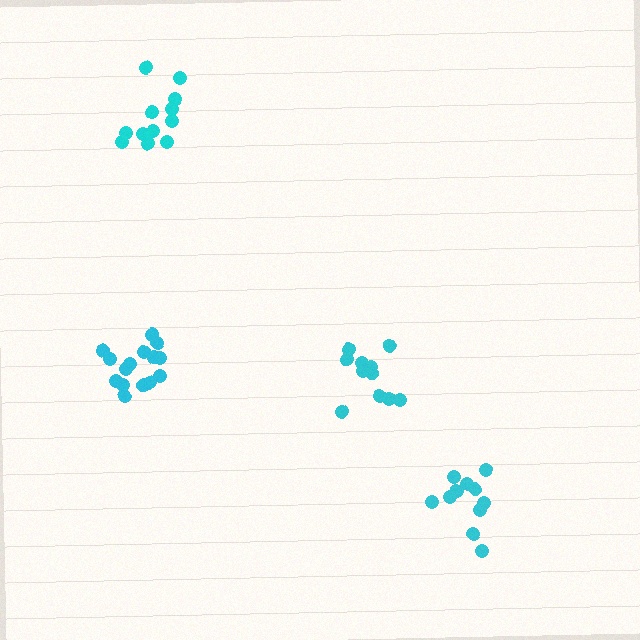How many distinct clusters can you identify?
There are 4 distinct clusters.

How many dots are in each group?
Group 1: 11 dots, Group 2: 16 dots, Group 3: 11 dots, Group 4: 12 dots (50 total).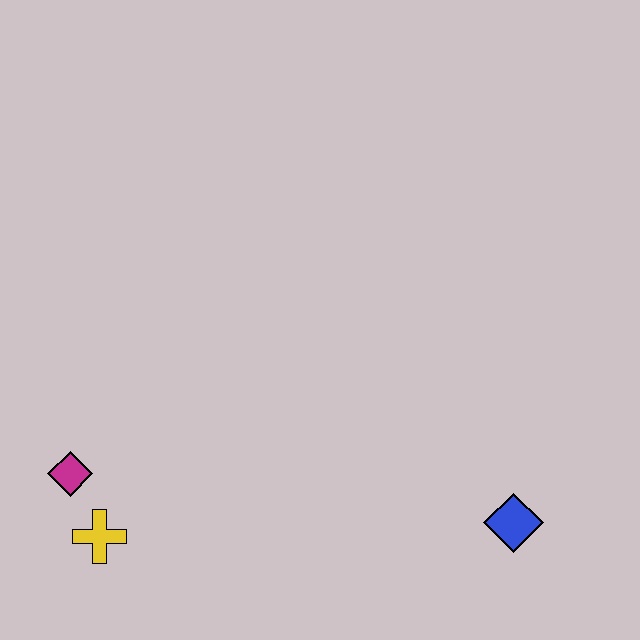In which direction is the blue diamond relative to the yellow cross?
The blue diamond is to the right of the yellow cross.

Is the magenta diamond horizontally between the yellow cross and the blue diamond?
No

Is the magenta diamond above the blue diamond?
Yes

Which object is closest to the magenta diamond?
The yellow cross is closest to the magenta diamond.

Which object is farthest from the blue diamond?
The magenta diamond is farthest from the blue diamond.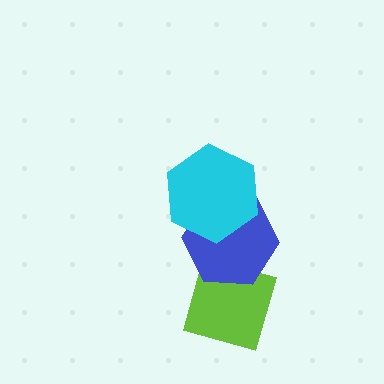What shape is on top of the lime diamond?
The blue hexagon is on top of the lime diamond.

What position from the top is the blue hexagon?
The blue hexagon is 2nd from the top.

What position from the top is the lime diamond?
The lime diamond is 3rd from the top.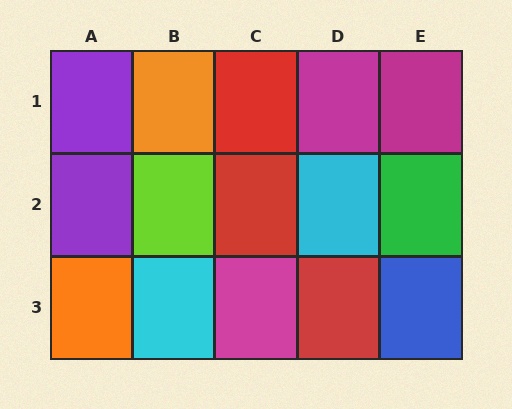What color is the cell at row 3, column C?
Magenta.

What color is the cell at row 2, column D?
Cyan.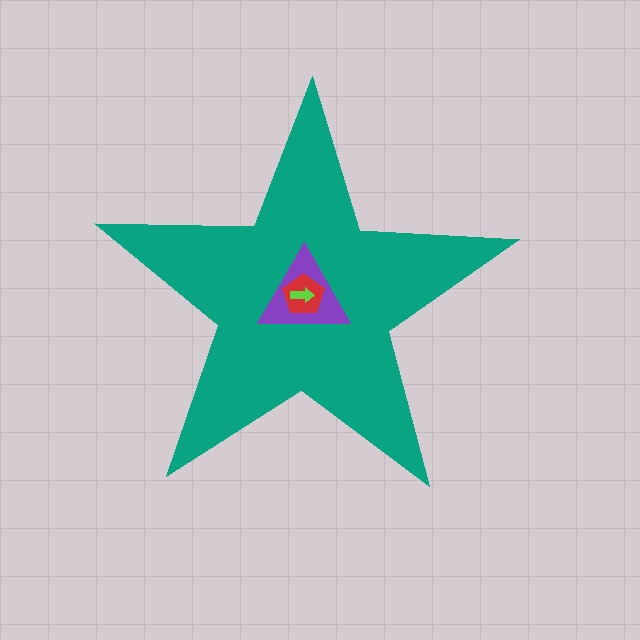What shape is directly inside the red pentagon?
The lime arrow.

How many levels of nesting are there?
4.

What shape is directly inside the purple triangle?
The red pentagon.